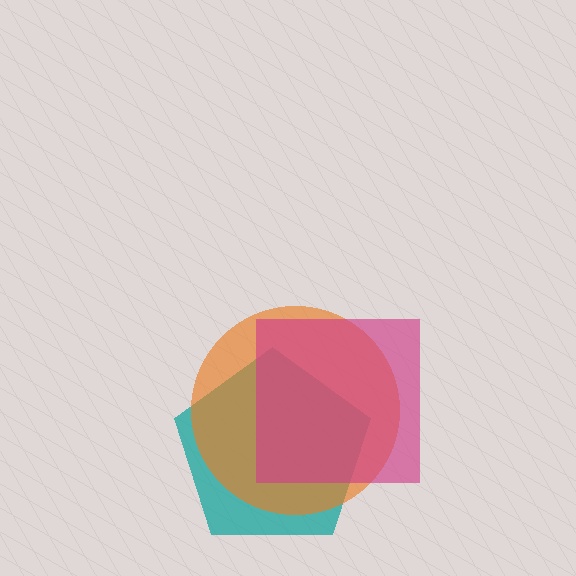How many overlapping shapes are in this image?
There are 3 overlapping shapes in the image.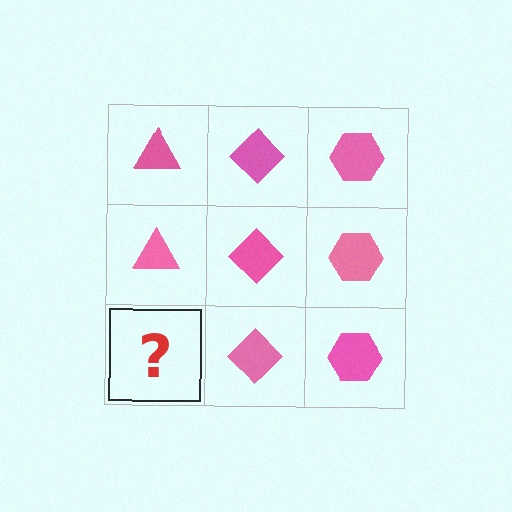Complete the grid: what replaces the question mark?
The question mark should be replaced with a pink triangle.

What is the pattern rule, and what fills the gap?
The rule is that each column has a consistent shape. The gap should be filled with a pink triangle.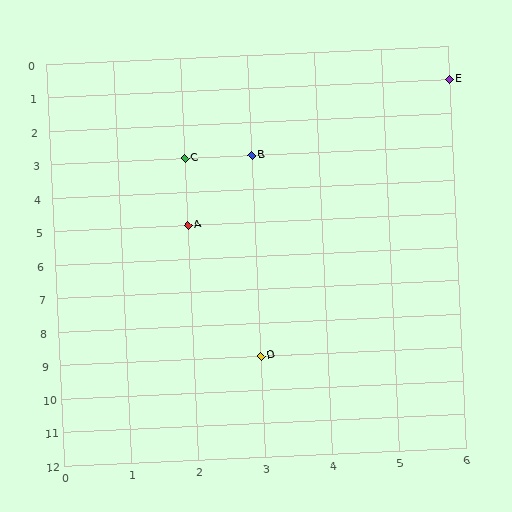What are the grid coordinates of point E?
Point E is at grid coordinates (6, 1).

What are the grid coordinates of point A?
Point A is at grid coordinates (2, 5).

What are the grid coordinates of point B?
Point B is at grid coordinates (3, 3).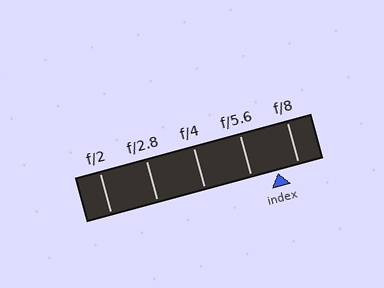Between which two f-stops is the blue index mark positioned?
The index mark is between f/5.6 and f/8.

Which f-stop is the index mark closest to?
The index mark is closest to f/8.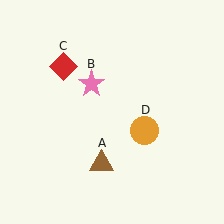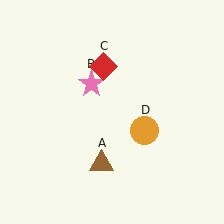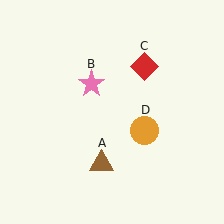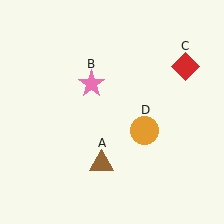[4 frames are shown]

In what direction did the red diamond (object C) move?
The red diamond (object C) moved right.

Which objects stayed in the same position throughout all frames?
Brown triangle (object A) and pink star (object B) and orange circle (object D) remained stationary.